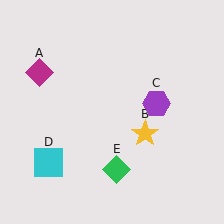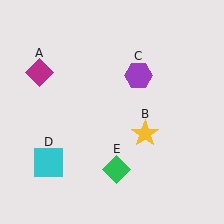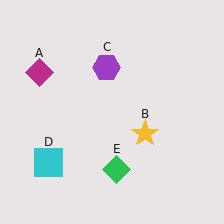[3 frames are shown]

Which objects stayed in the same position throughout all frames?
Magenta diamond (object A) and yellow star (object B) and cyan square (object D) and green diamond (object E) remained stationary.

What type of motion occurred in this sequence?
The purple hexagon (object C) rotated counterclockwise around the center of the scene.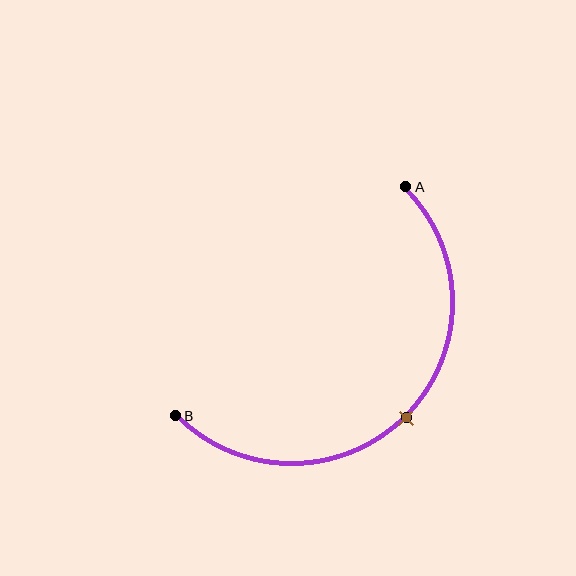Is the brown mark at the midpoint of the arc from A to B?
Yes. The brown mark lies on the arc at equal arc-length from both A and B — it is the arc midpoint.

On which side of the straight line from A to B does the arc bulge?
The arc bulges below and to the right of the straight line connecting A and B.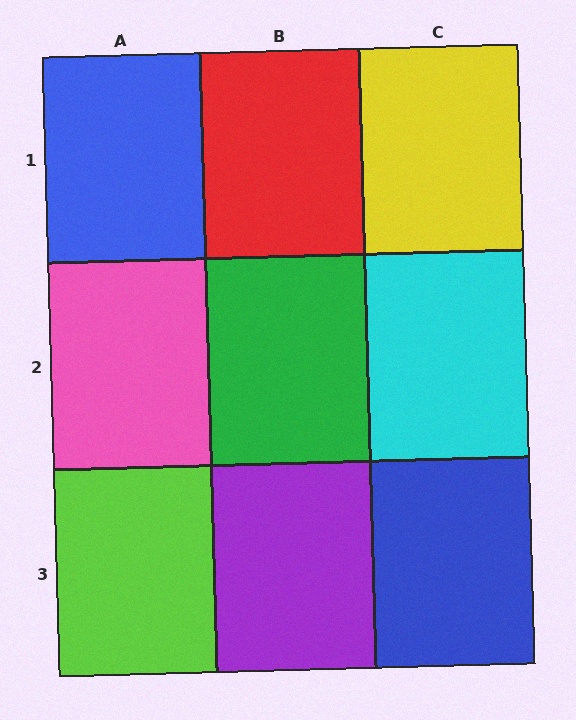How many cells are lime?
1 cell is lime.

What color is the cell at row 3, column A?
Lime.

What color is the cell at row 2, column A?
Pink.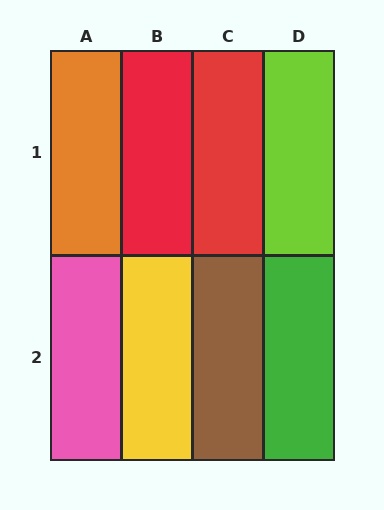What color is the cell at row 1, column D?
Lime.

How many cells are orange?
1 cell is orange.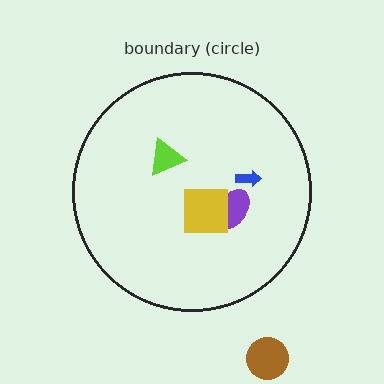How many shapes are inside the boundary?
4 inside, 1 outside.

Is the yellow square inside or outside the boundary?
Inside.